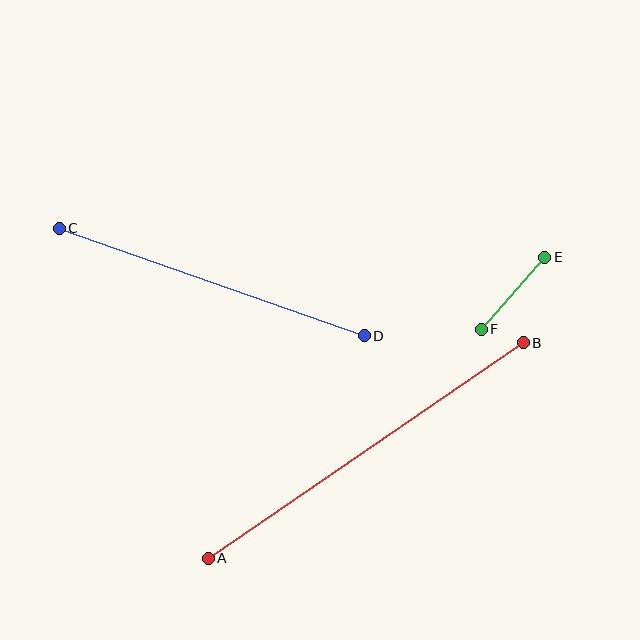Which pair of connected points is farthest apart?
Points A and B are farthest apart.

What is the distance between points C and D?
The distance is approximately 324 pixels.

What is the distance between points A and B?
The distance is approximately 381 pixels.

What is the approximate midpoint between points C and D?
The midpoint is at approximately (212, 282) pixels.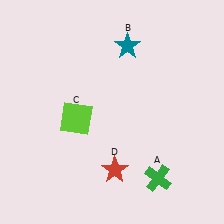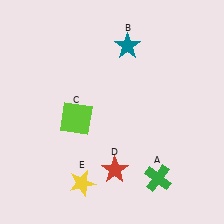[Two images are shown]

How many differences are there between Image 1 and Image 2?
There is 1 difference between the two images.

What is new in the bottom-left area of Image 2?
A yellow star (E) was added in the bottom-left area of Image 2.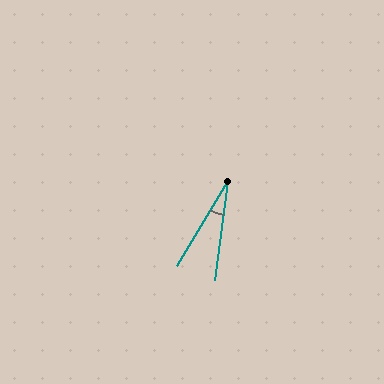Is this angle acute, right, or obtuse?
It is acute.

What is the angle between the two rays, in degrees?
Approximately 23 degrees.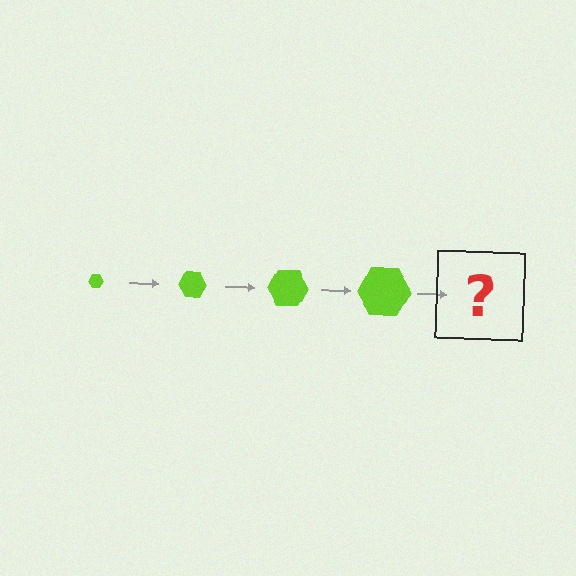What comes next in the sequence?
The next element should be a lime hexagon, larger than the previous one.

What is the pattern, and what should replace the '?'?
The pattern is that the hexagon gets progressively larger each step. The '?' should be a lime hexagon, larger than the previous one.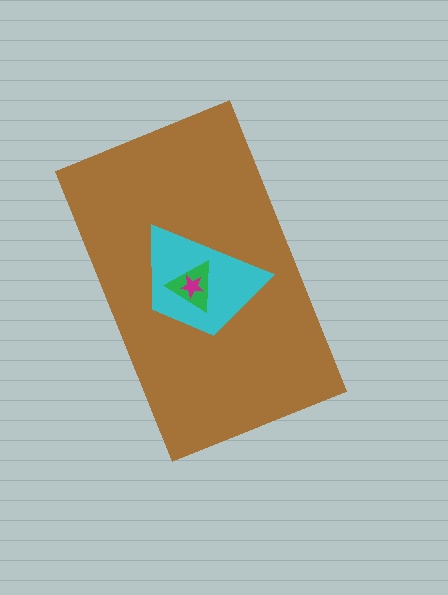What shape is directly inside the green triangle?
The magenta star.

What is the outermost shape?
The brown rectangle.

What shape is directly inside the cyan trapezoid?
The green triangle.